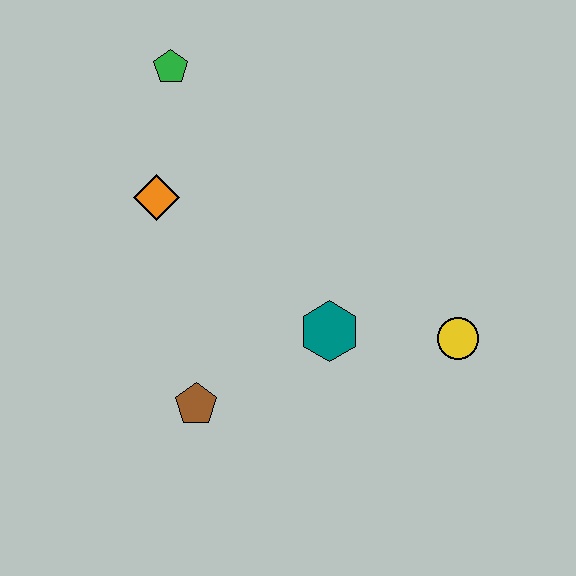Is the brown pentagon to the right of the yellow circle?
No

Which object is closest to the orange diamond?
The green pentagon is closest to the orange diamond.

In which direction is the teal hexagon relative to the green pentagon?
The teal hexagon is below the green pentagon.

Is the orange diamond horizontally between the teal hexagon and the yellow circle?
No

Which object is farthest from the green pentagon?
The yellow circle is farthest from the green pentagon.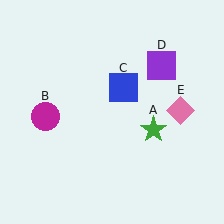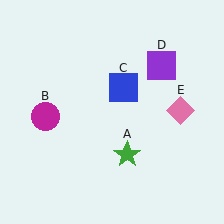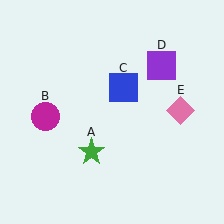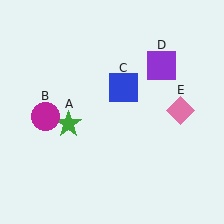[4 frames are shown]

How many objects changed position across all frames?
1 object changed position: green star (object A).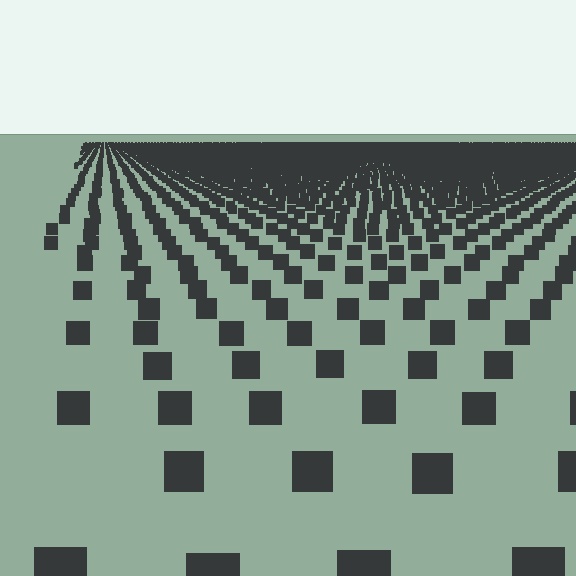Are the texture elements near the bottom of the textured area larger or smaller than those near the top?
Larger. Near the bottom, elements are closer to the viewer and appear at a bigger on-screen size.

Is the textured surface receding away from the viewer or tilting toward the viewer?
The surface is receding away from the viewer. Texture elements get smaller and denser toward the top.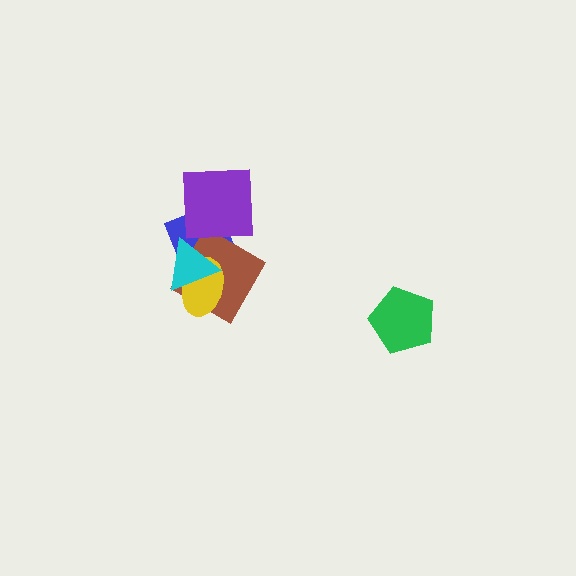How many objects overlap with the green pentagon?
0 objects overlap with the green pentagon.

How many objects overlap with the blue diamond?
4 objects overlap with the blue diamond.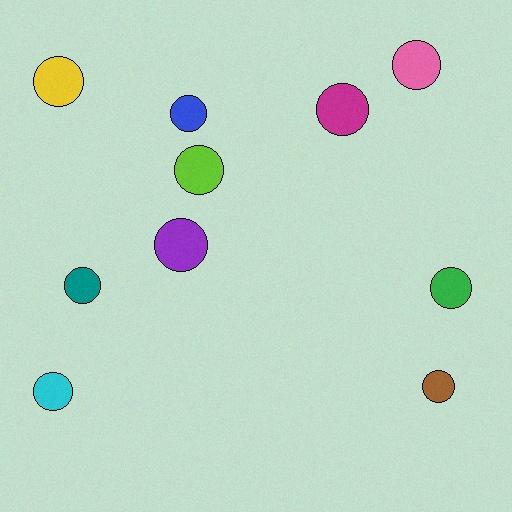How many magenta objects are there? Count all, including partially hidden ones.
There is 1 magenta object.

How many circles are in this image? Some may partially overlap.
There are 10 circles.